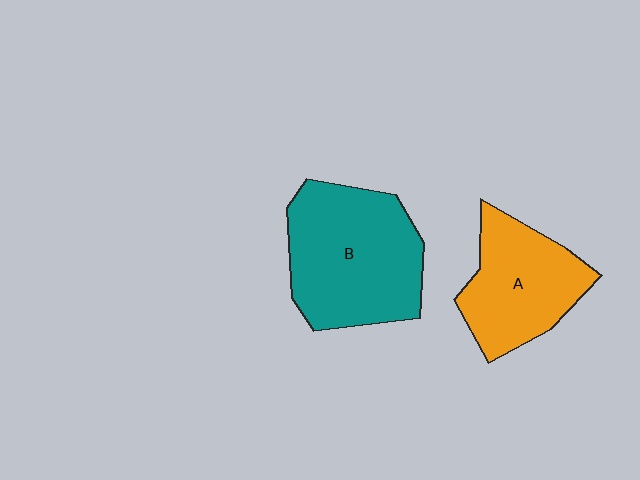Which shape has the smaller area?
Shape A (orange).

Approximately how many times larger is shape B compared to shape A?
Approximately 1.4 times.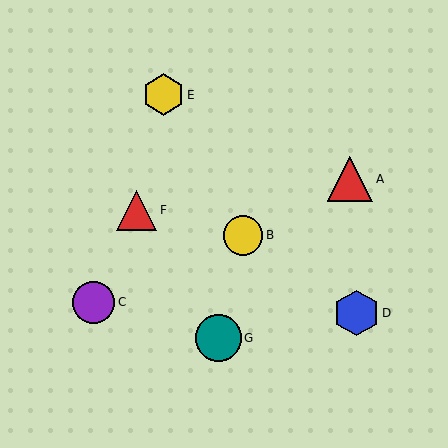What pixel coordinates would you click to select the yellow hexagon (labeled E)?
Click at (164, 95) to select the yellow hexagon E.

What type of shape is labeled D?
Shape D is a blue hexagon.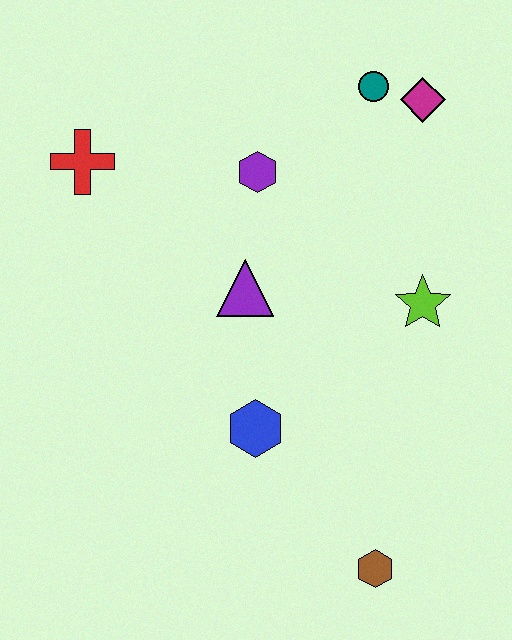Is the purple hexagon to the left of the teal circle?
Yes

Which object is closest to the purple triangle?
The purple hexagon is closest to the purple triangle.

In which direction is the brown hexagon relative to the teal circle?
The brown hexagon is below the teal circle.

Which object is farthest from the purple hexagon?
The brown hexagon is farthest from the purple hexagon.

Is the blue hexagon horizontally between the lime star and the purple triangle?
Yes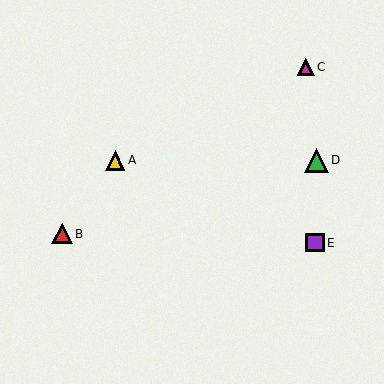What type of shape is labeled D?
Shape D is a green triangle.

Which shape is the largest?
The green triangle (labeled D) is the largest.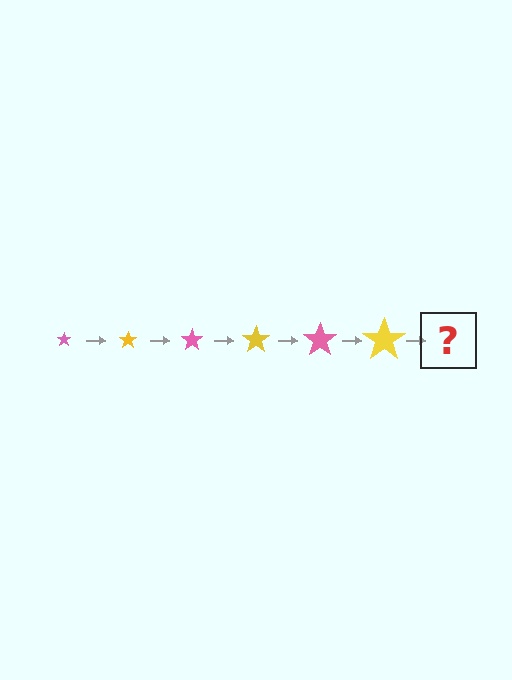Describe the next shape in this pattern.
It should be a pink star, larger than the previous one.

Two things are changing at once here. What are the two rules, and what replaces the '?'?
The two rules are that the star grows larger each step and the color cycles through pink and yellow. The '?' should be a pink star, larger than the previous one.